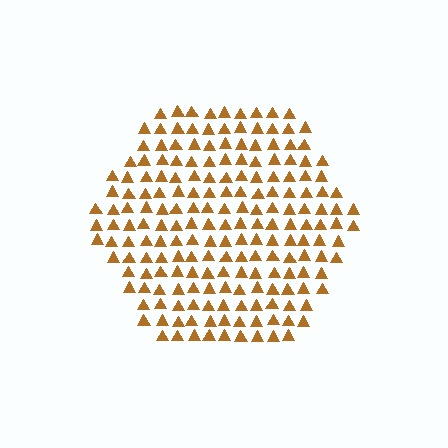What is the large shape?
The large shape is a hexagon.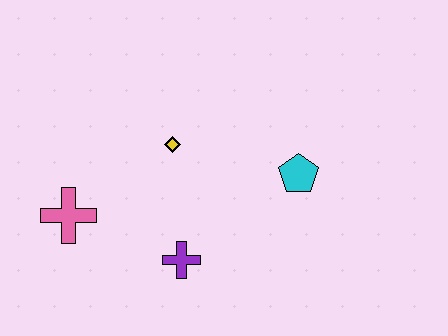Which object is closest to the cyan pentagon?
The yellow diamond is closest to the cyan pentagon.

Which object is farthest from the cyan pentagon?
The pink cross is farthest from the cyan pentagon.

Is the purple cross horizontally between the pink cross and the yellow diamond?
No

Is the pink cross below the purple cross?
No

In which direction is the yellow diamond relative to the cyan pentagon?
The yellow diamond is to the left of the cyan pentagon.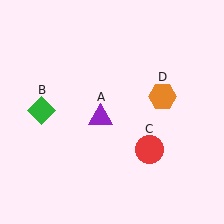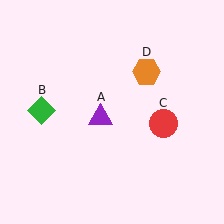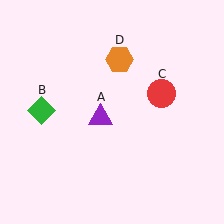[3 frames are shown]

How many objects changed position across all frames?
2 objects changed position: red circle (object C), orange hexagon (object D).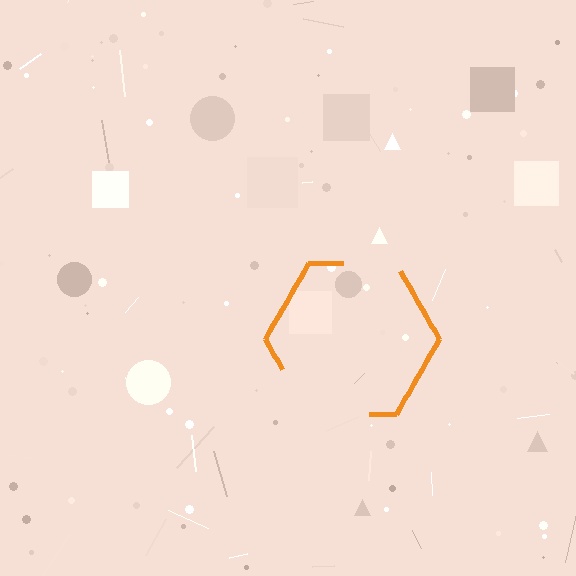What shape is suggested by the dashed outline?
The dashed outline suggests a hexagon.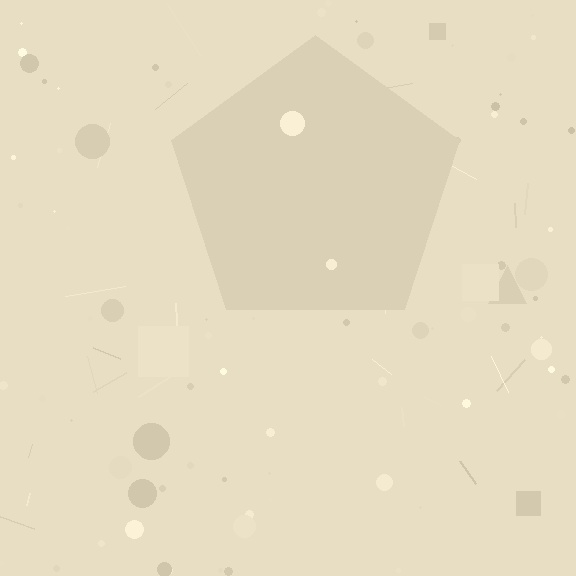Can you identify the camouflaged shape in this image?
The camouflaged shape is a pentagon.